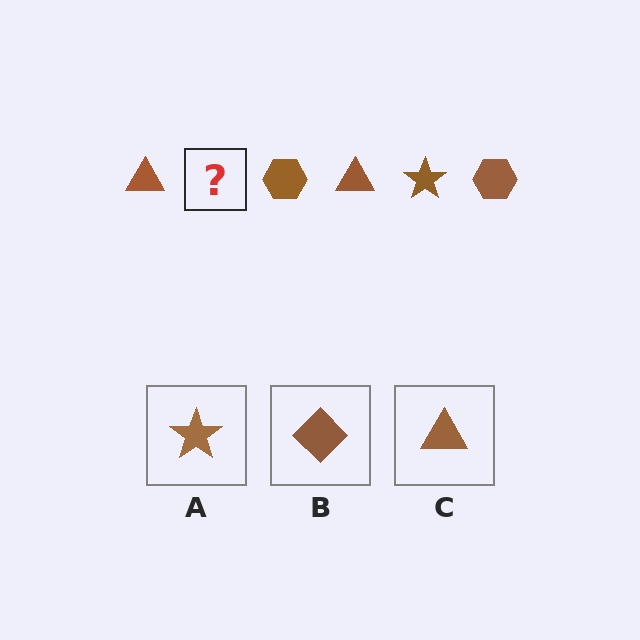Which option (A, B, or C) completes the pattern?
A.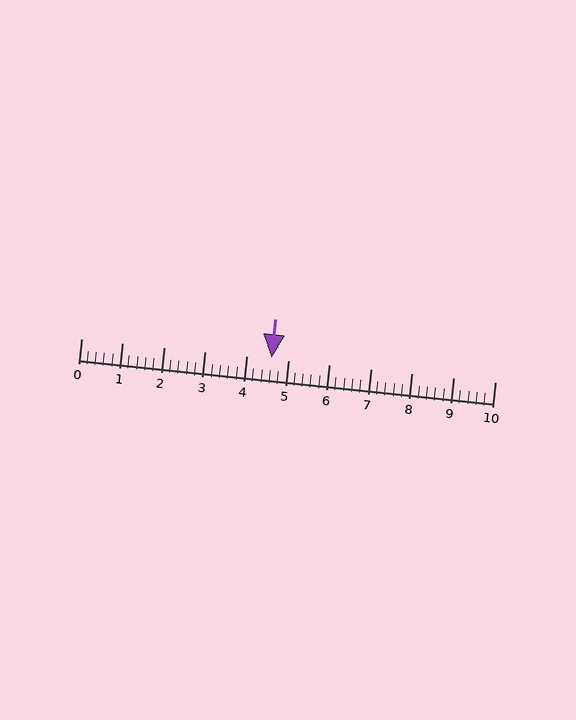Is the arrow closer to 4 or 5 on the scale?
The arrow is closer to 5.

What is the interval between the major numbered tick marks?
The major tick marks are spaced 1 units apart.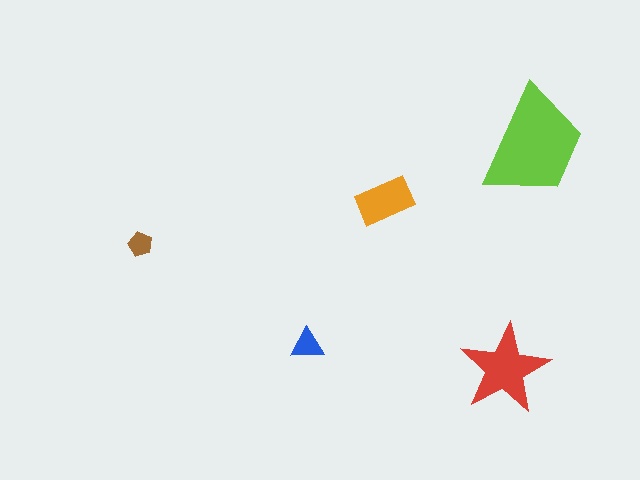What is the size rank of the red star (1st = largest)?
2nd.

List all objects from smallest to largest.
The brown pentagon, the blue triangle, the orange rectangle, the red star, the lime trapezoid.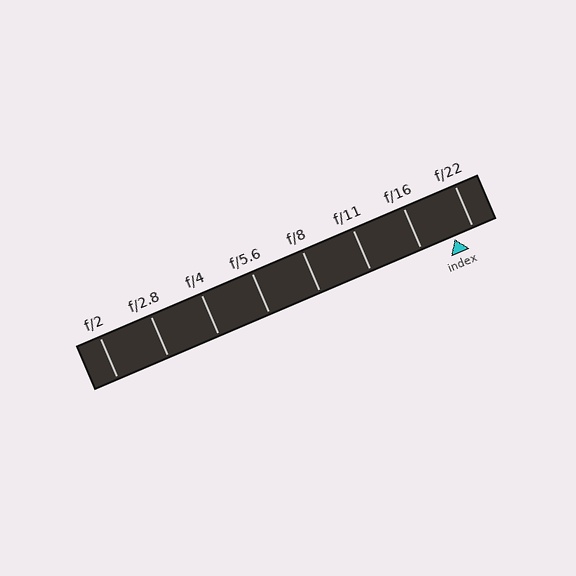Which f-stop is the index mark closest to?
The index mark is closest to f/22.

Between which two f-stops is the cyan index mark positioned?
The index mark is between f/16 and f/22.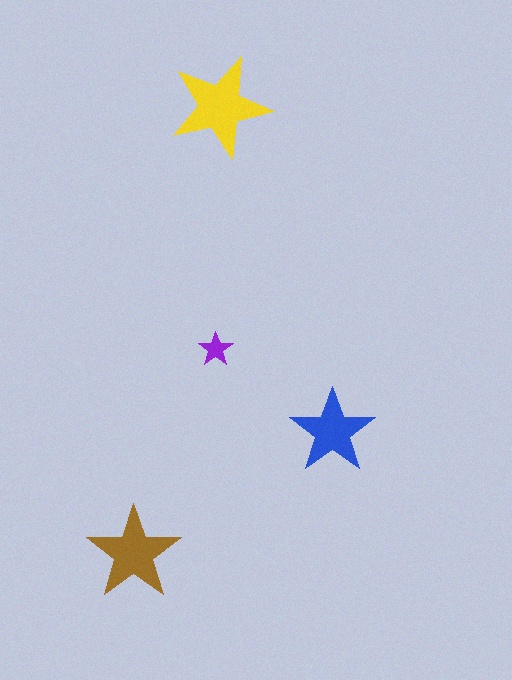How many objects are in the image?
There are 4 objects in the image.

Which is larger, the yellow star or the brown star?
The yellow one.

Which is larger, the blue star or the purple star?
The blue one.